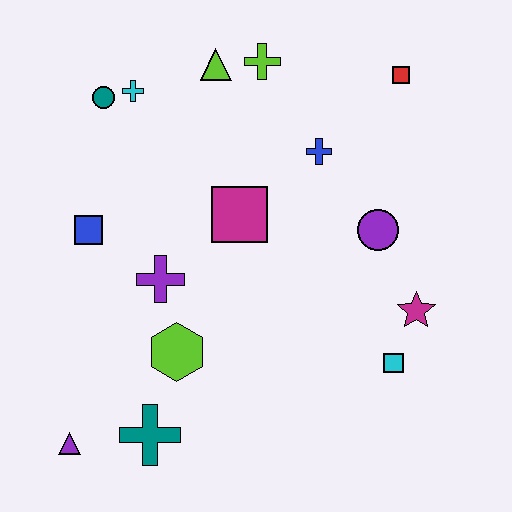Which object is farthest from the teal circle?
The cyan square is farthest from the teal circle.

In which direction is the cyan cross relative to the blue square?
The cyan cross is above the blue square.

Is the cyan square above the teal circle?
No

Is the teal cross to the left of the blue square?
No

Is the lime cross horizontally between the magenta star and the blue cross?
No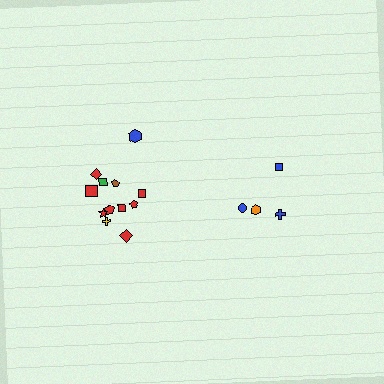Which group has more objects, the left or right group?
The left group.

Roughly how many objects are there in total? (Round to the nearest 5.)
Roughly 15 objects in total.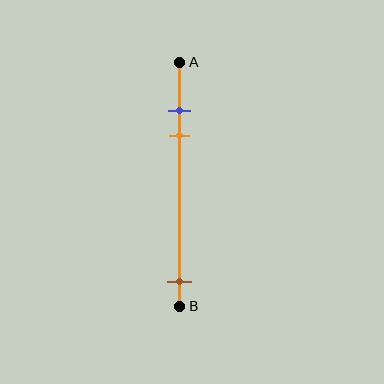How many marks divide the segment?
There are 3 marks dividing the segment.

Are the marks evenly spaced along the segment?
No, the marks are not evenly spaced.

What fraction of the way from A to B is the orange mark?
The orange mark is approximately 30% (0.3) of the way from A to B.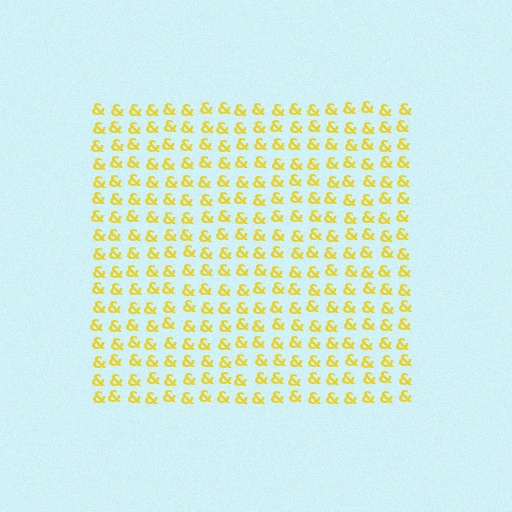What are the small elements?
The small elements are ampersands.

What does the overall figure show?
The overall figure shows a square.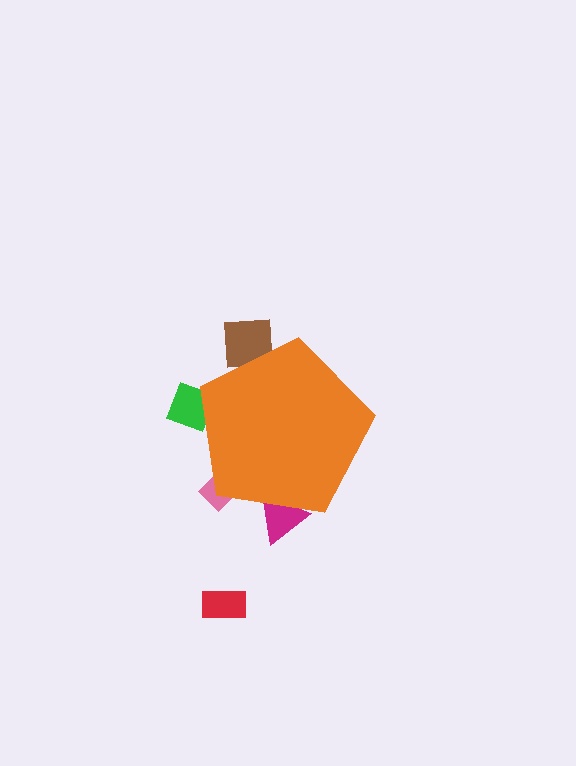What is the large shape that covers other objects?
An orange pentagon.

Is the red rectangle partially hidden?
No, the red rectangle is fully visible.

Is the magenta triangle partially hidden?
Yes, the magenta triangle is partially hidden behind the orange pentagon.